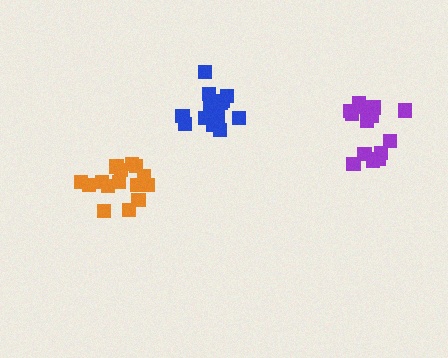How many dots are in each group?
Group 1: 15 dots, Group 2: 14 dots, Group 3: 13 dots (42 total).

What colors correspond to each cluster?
The clusters are colored: orange, purple, blue.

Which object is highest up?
The blue cluster is topmost.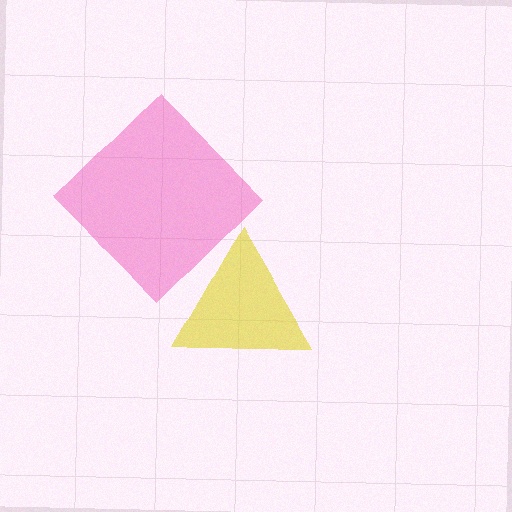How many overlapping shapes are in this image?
There are 2 overlapping shapes in the image.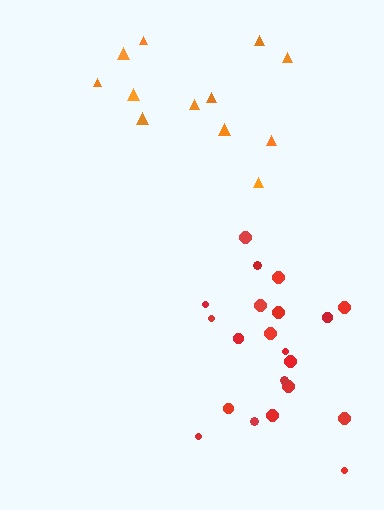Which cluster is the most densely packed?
Red.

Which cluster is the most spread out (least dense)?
Orange.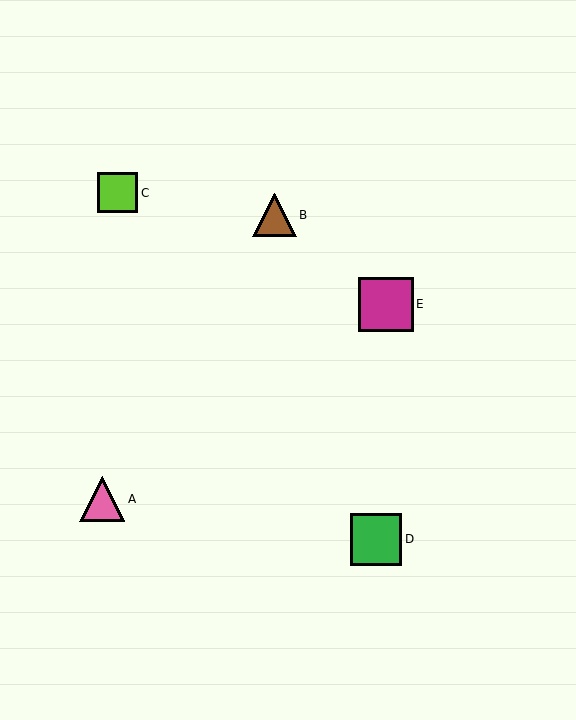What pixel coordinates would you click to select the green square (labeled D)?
Click at (376, 539) to select the green square D.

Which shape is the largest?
The magenta square (labeled E) is the largest.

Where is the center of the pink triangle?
The center of the pink triangle is at (102, 499).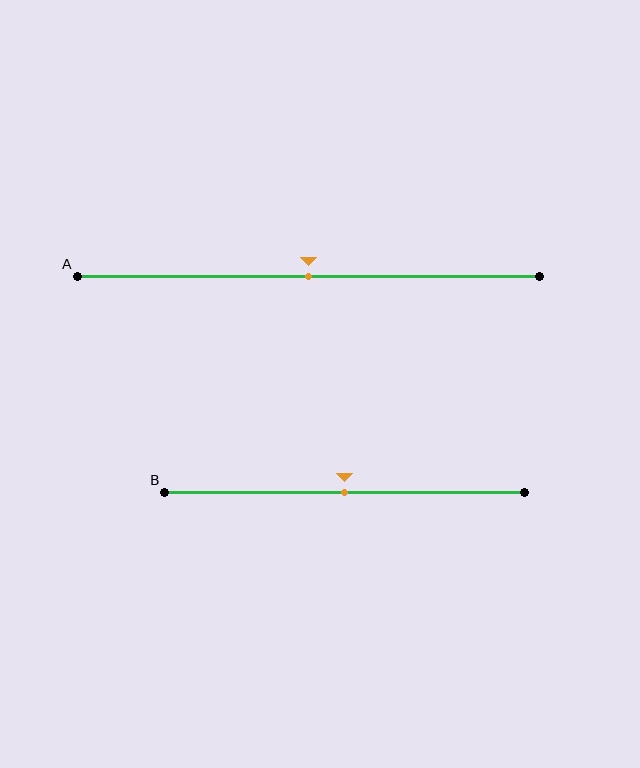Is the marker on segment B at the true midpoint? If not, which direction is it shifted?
Yes, the marker on segment B is at the true midpoint.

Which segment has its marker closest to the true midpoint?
Segment A has its marker closest to the true midpoint.